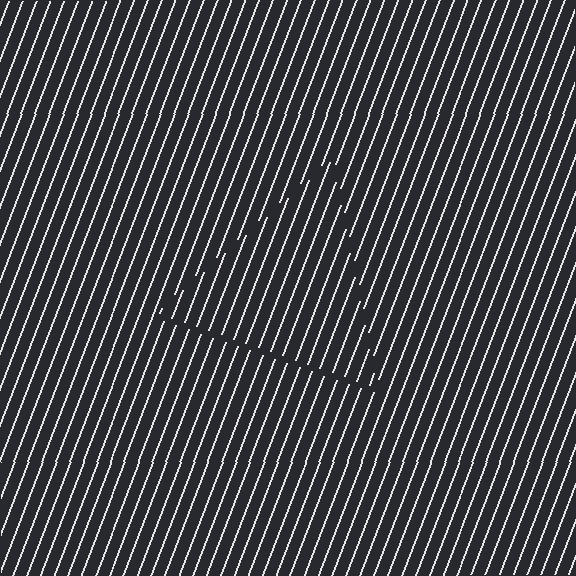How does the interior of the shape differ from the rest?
The interior of the shape contains the same grating, shifted by half a period — the contour is defined by the phase discontinuity where line-ends from the inner and outer gratings abut.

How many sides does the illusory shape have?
3 sides — the line-ends trace a triangle.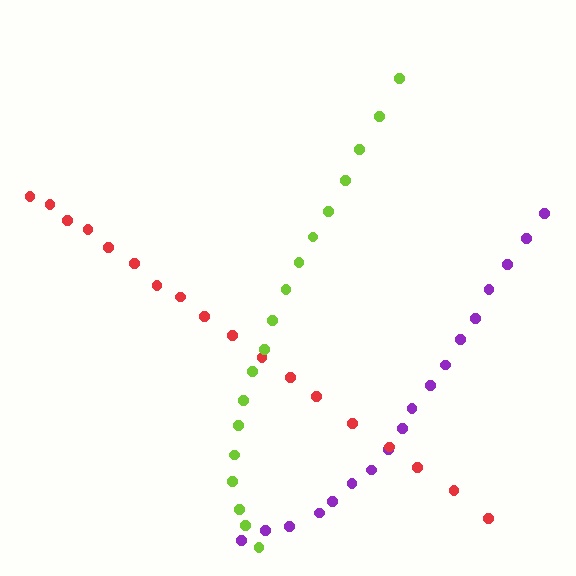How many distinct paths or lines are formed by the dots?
There are 3 distinct paths.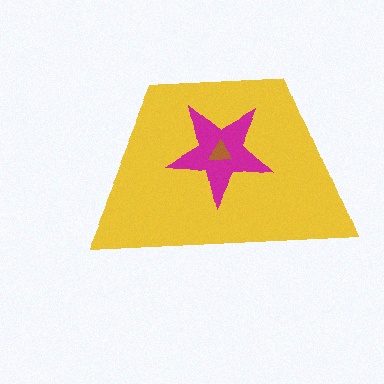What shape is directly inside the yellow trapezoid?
The magenta star.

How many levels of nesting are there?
3.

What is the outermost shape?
The yellow trapezoid.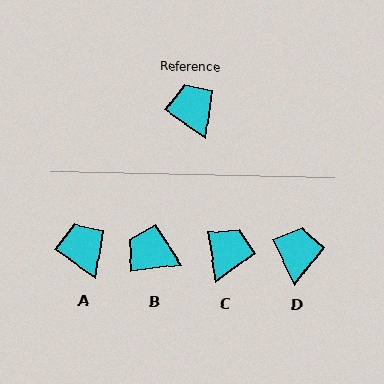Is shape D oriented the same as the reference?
No, it is off by about 29 degrees.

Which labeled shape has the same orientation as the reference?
A.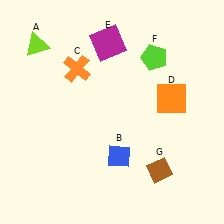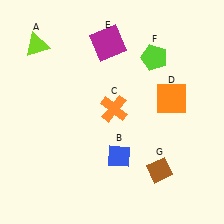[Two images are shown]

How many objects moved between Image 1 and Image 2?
1 object moved between the two images.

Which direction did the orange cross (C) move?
The orange cross (C) moved down.